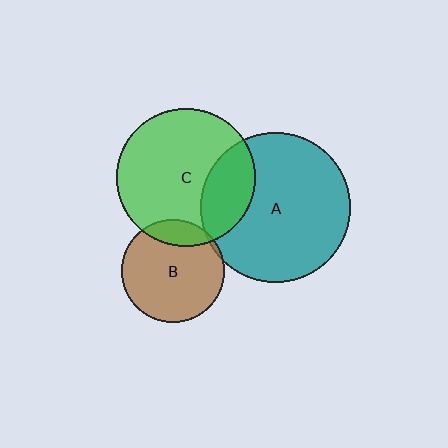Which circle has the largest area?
Circle A (teal).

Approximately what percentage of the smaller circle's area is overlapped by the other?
Approximately 5%.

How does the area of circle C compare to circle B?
Approximately 1.8 times.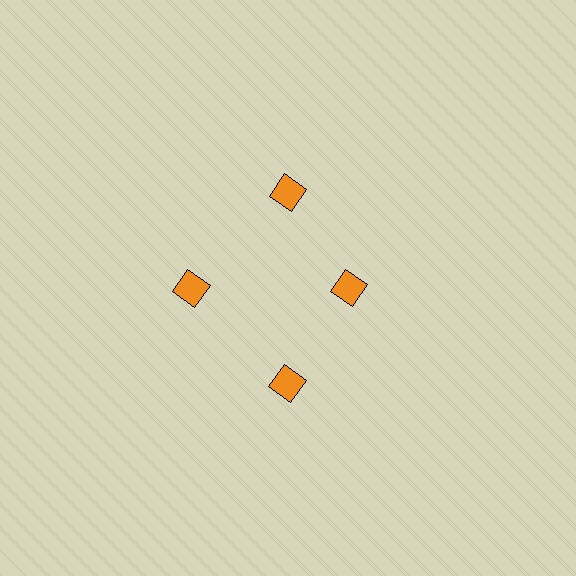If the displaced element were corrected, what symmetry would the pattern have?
It would have 4-fold rotational symmetry — the pattern would map onto itself every 90 degrees.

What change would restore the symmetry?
The symmetry would be restored by moving it outward, back onto the ring so that all 4 diamonds sit at equal angles and equal distance from the center.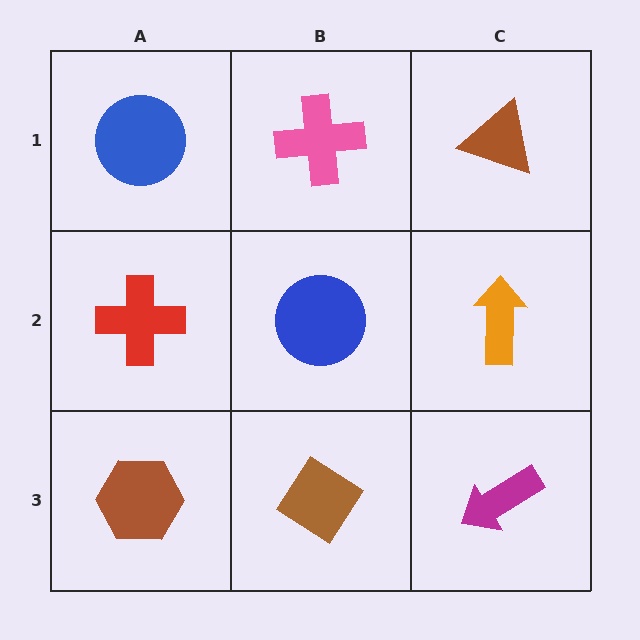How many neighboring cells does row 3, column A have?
2.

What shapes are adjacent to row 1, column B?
A blue circle (row 2, column B), a blue circle (row 1, column A), a brown triangle (row 1, column C).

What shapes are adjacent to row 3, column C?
An orange arrow (row 2, column C), a brown diamond (row 3, column B).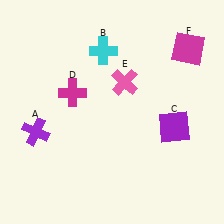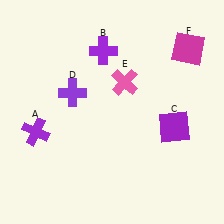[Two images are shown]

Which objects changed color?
B changed from cyan to purple. D changed from magenta to purple.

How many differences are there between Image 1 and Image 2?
There are 2 differences between the two images.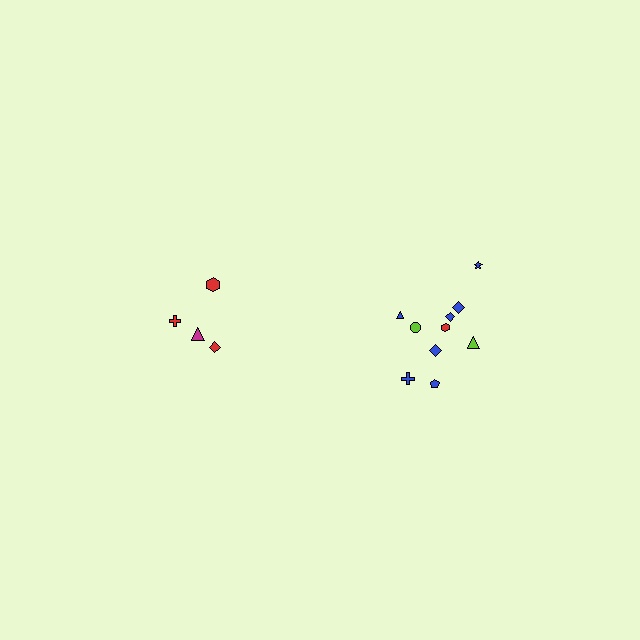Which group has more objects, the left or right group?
The right group.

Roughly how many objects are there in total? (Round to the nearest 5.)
Roughly 15 objects in total.